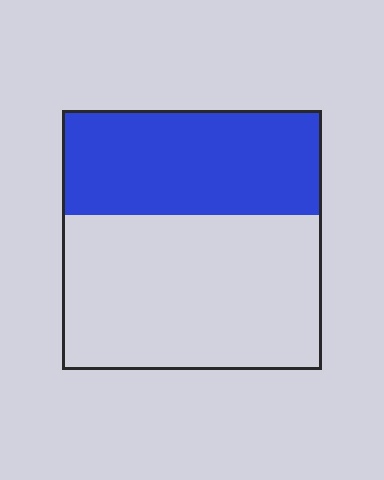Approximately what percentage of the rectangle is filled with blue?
Approximately 40%.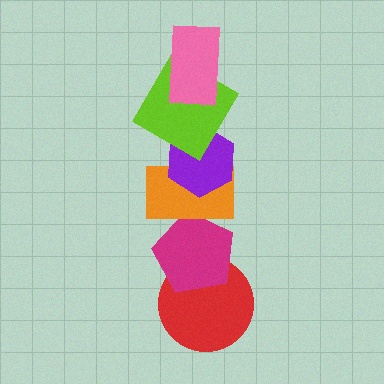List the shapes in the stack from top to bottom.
From top to bottom: the pink rectangle, the lime diamond, the purple hexagon, the orange rectangle, the magenta pentagon, the red circle.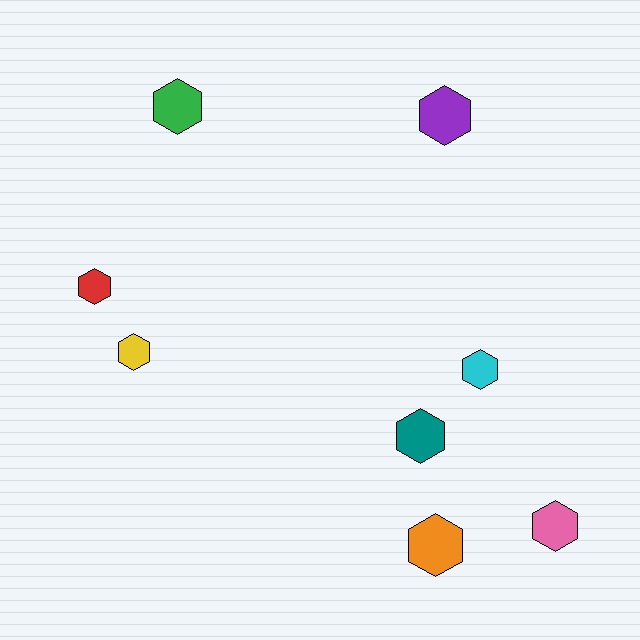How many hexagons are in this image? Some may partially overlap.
There are 8 hexagons.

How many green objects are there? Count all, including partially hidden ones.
There is 1 green object.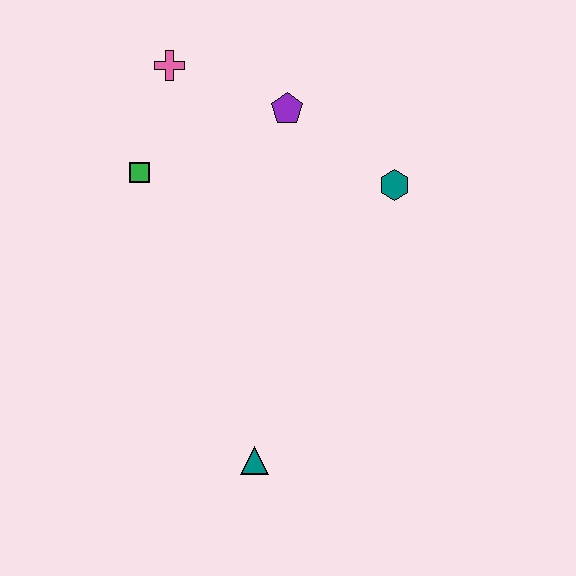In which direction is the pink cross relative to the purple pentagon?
The pink cross is to the left of the purple pentagon.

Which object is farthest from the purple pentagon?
The teal triangle is farthest from the purple pentagon.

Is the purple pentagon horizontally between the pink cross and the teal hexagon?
Yes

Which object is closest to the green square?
The pink cross is closest to the green square.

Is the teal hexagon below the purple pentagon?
Yes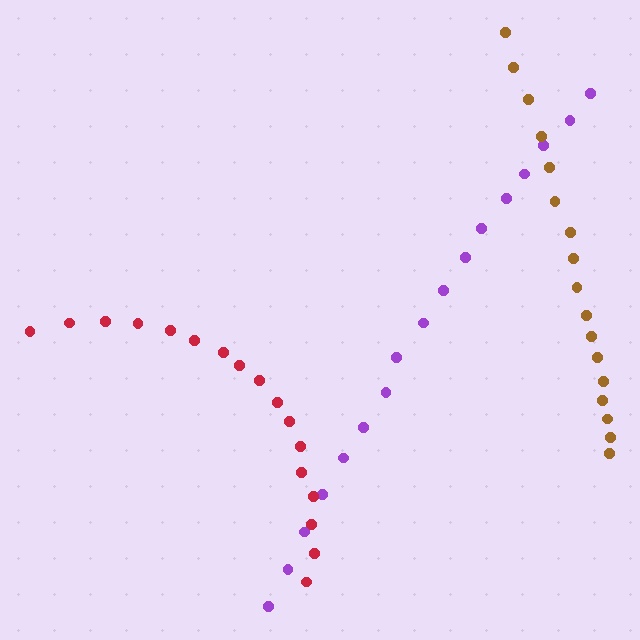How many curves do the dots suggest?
There are 3 distinct paths.